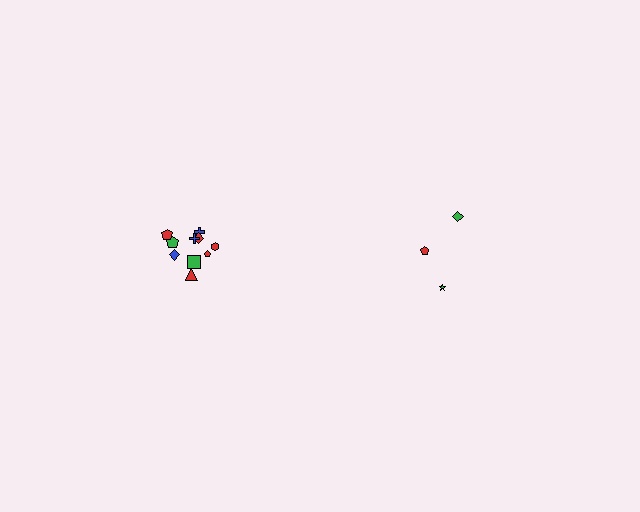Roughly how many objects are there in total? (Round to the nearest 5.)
Roughly 15 objects in total.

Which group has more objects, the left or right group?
The left group.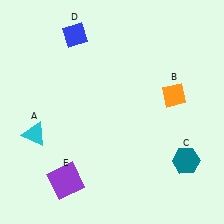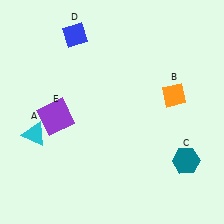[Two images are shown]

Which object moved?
The purple square (E) moved up.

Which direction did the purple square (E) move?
The purple square (E) moved up.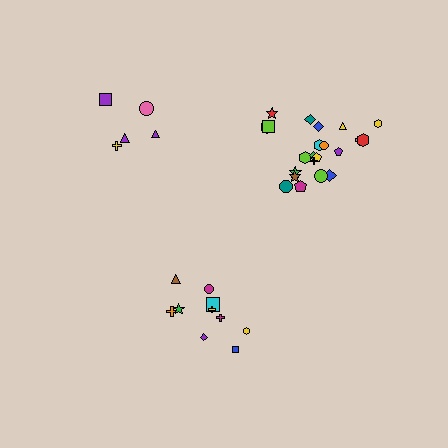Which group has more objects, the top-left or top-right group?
The top-right group.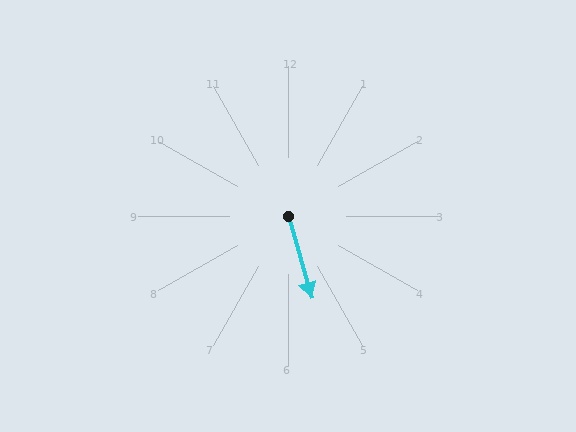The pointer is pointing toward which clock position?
Roughly 5 o'clock.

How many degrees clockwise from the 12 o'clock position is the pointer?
Approximately 164 degrees.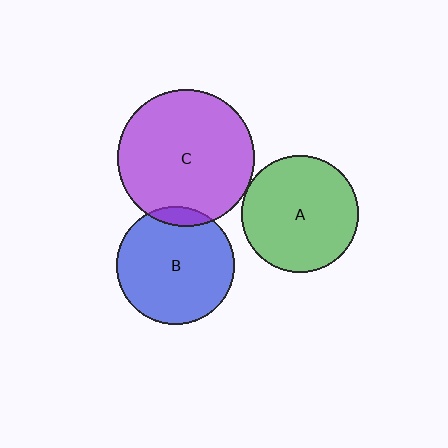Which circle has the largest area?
Circle C (purple).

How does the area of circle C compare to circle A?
Approximately 1.4 times.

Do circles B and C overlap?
Yes.